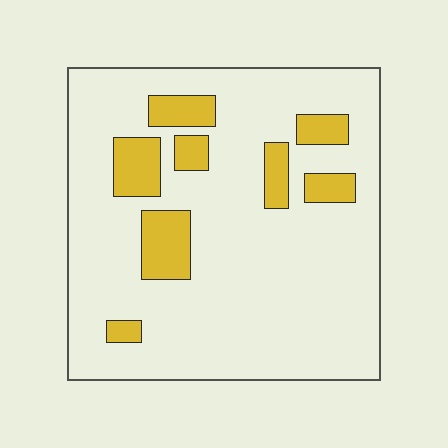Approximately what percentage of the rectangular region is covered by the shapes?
Approximately 15%.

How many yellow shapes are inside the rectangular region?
8.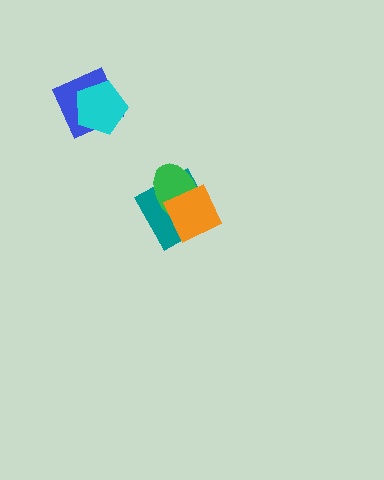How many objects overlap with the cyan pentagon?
1 object overlaps with the cyan pentagon.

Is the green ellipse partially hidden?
Yes, it is partially covered by another shape.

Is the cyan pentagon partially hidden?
No, no other shape covers it.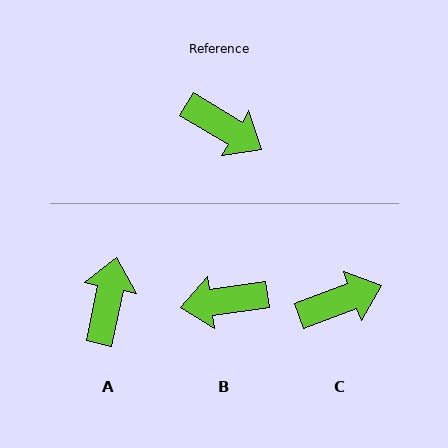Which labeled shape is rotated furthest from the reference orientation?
B, about 141 degrees away.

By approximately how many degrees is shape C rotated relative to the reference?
Approximately 51 degrees counter-clockwise.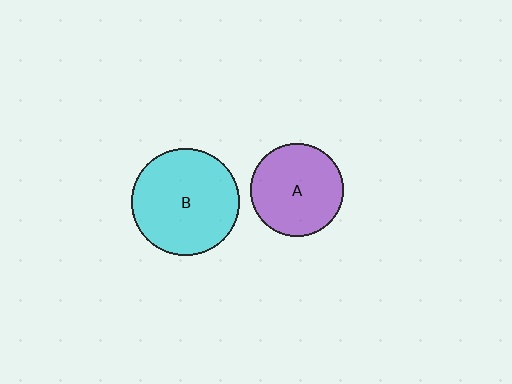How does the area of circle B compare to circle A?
Approximately 1.3 times.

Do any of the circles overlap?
No, none of the circles overlap.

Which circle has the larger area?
Circle B (cyan).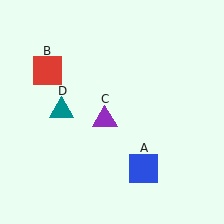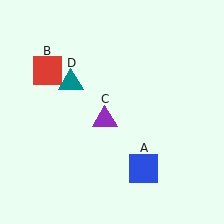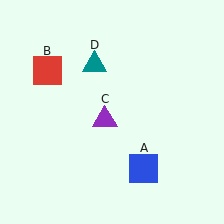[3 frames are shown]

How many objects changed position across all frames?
1 object changed position: teal triangle (object D).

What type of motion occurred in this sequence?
The teal triangle (object D) rotated clockwise around the center of the scene.